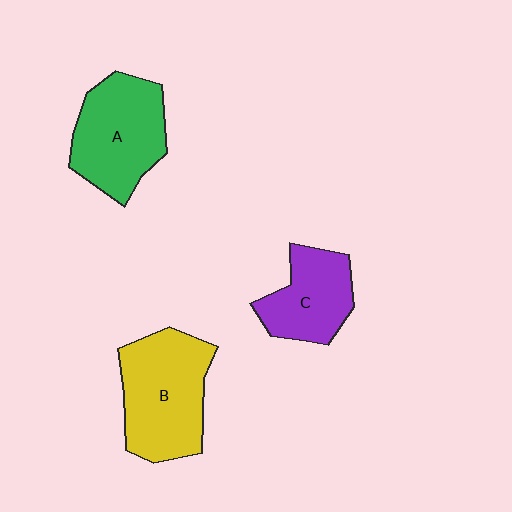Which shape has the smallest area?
Shape C (purple).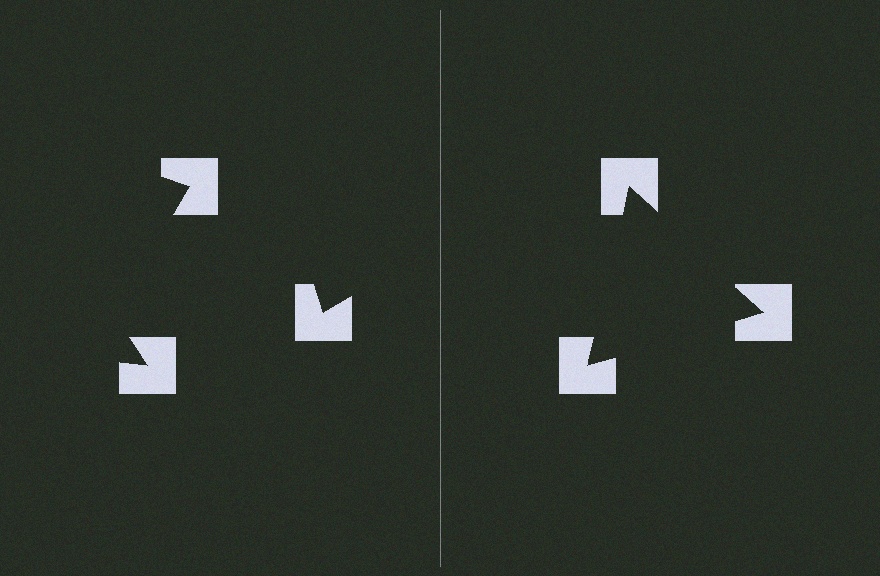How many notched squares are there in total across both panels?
6 — 3 on each side.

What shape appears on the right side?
An illusory triangle.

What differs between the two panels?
The notched squares are positioned identically on both sides; only the wedge orientations differ. On the right they align to a triangle; on the left they are misaligned.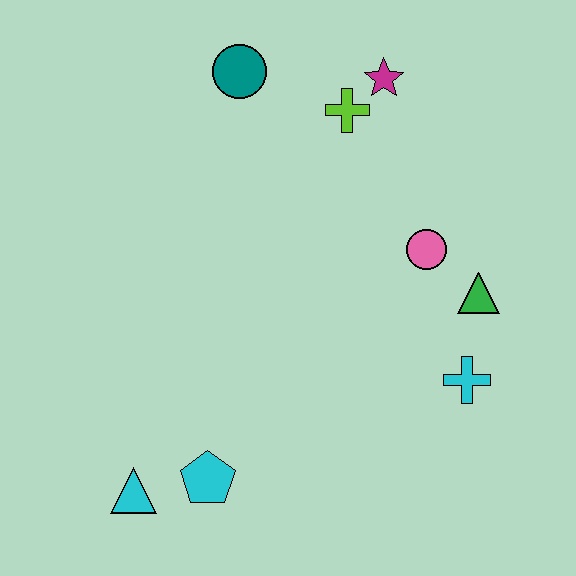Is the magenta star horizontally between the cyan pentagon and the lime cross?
No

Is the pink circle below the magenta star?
Yes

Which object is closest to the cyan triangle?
The cyan pentagon is closest to the cyan triangle.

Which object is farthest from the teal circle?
The cyan triangle is farthest from the teal circle.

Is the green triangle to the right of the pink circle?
Yes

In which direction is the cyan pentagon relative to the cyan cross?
The cyan pentagon is to the left of the cyan cross.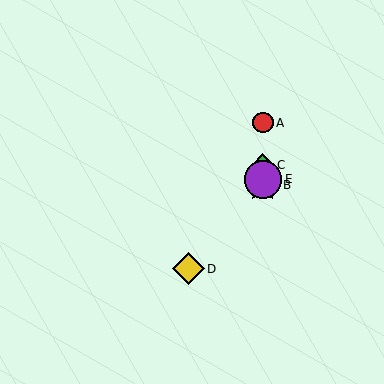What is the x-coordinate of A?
Object A is at x≈263.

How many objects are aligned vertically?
4 objects (A, B, C, E) are aligned vertically.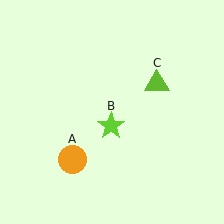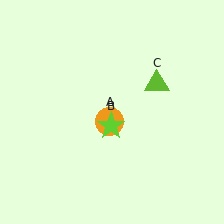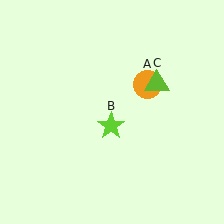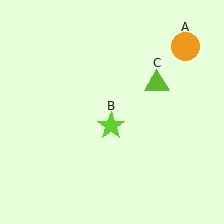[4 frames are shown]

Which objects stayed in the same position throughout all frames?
Lime star (object B) and lime triangle (object C) remained stationary.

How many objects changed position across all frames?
1 object changed position: orange circle (object A).